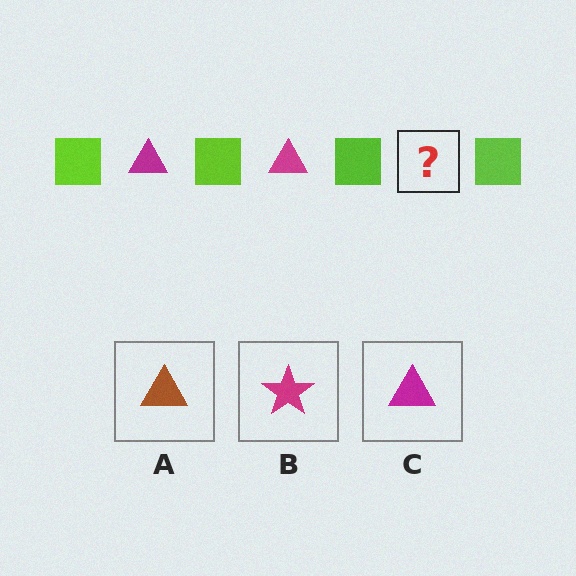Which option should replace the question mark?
Option C.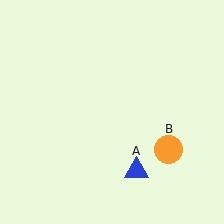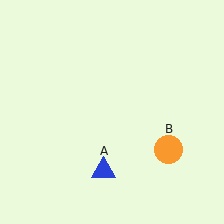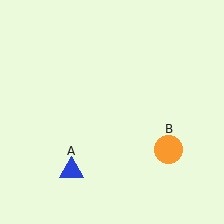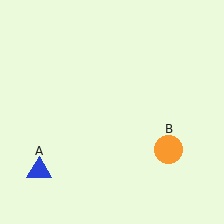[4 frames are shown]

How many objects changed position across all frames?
1 object changed position: blue triangle (object A).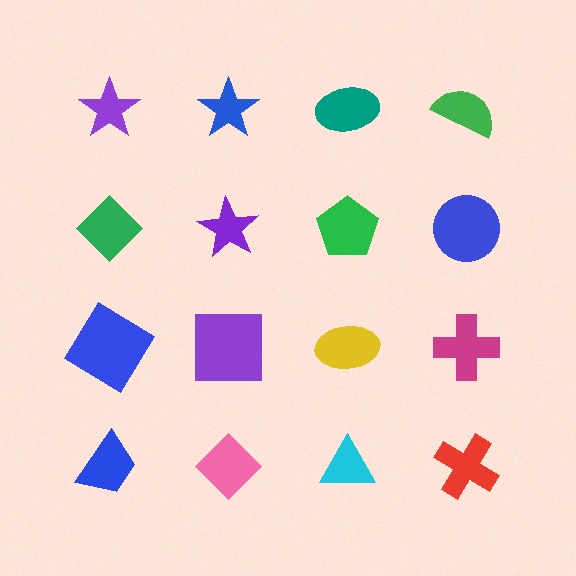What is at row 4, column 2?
A pink diamond.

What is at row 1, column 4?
A green semicircle.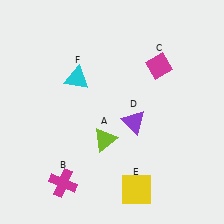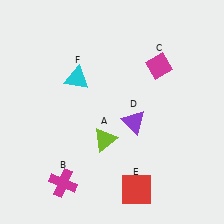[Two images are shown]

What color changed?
The square (E) changed from yellow in Image 1 to red in Image 2.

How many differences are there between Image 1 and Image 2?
There is 1 difference between the two images.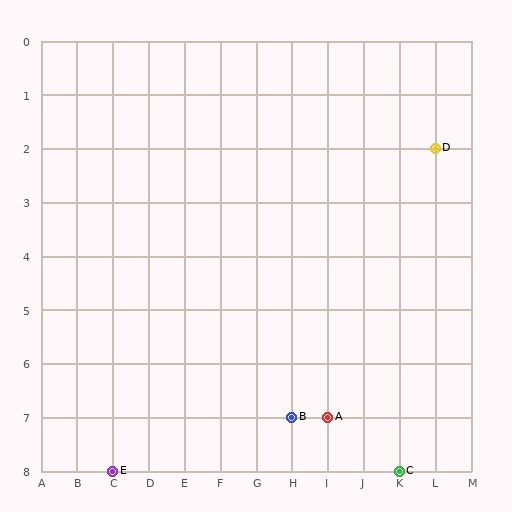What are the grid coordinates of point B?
Point B is at grid coordinates (H, 7).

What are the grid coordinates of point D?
Point D is at grid coordinates (L, 2).